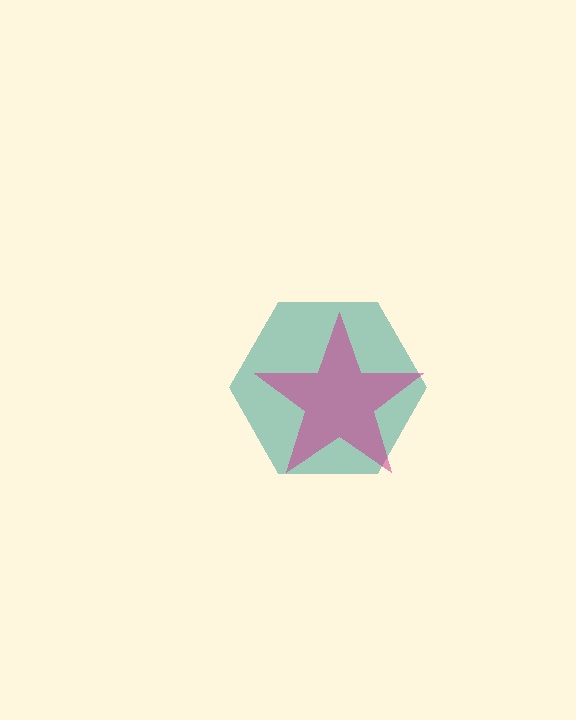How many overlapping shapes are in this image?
There are 2 overlapping shapes in the image.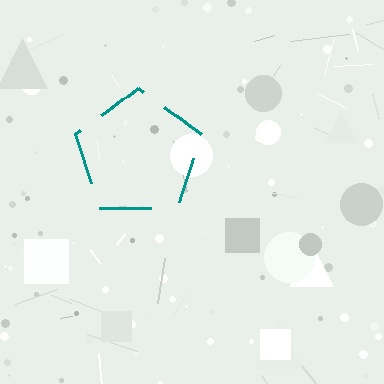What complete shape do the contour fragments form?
The contour fragments form a pentagon.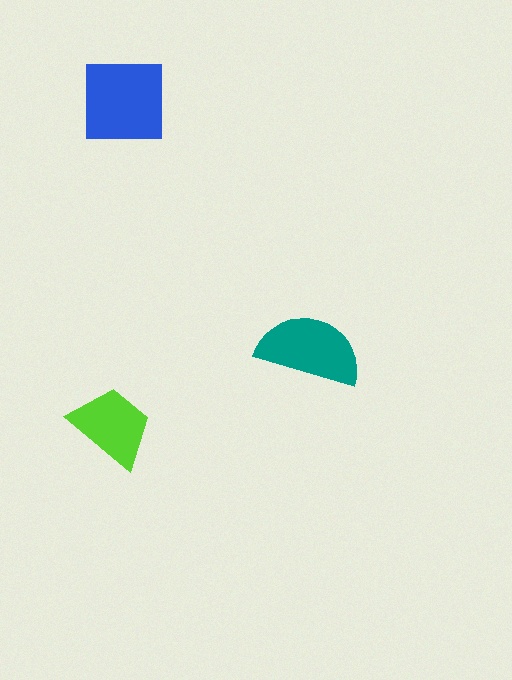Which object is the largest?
The blue square.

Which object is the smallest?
The lime trapezoid.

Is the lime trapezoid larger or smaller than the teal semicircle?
Smaller.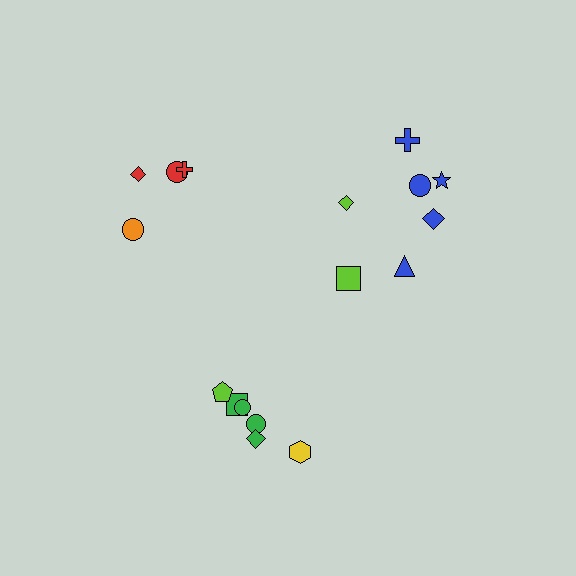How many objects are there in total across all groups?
There are 17 objects.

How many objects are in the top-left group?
There are 4 objects.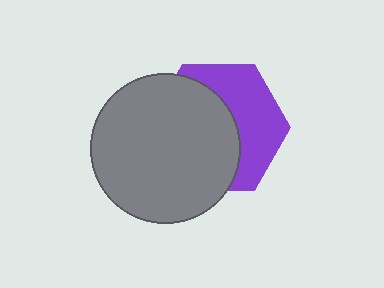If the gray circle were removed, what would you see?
You would see the complete purple hexagon.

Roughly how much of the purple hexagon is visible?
A small part of it is visible (roughly 43%).